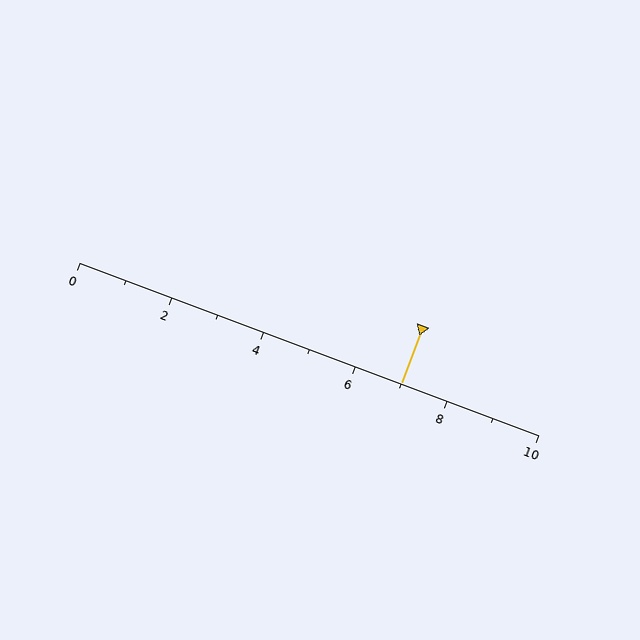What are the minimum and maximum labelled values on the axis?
The axis runs from 0 to 10.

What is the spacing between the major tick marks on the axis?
The major ticks are spaced 2 apart.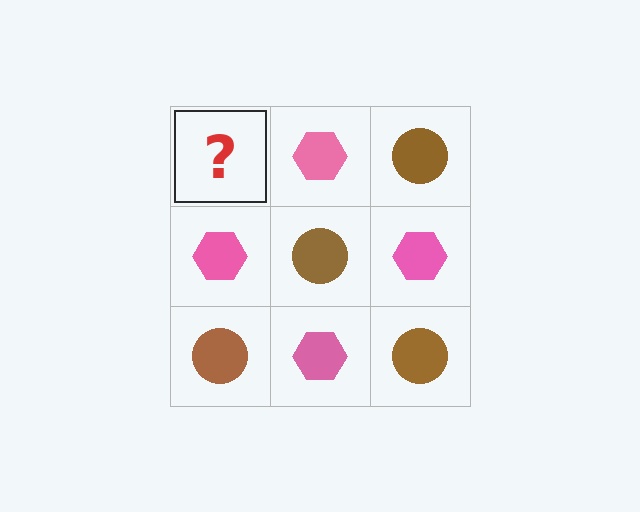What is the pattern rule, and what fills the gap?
The rule is that it alternates brown circle and pink hexagon in a checkerboard pattern. The gap should be filled with a brown circle.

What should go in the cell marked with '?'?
The missing cell should contain a brown circle.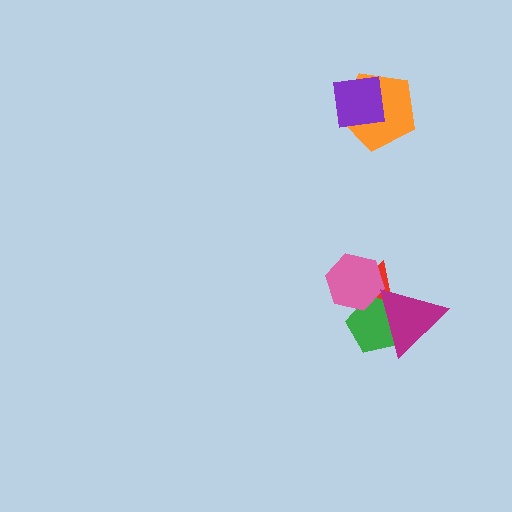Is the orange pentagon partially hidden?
Yes, it is partially covered by another shape.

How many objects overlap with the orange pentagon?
1 object overlaps with the orange pentagon.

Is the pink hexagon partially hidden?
No, no other shape covers it.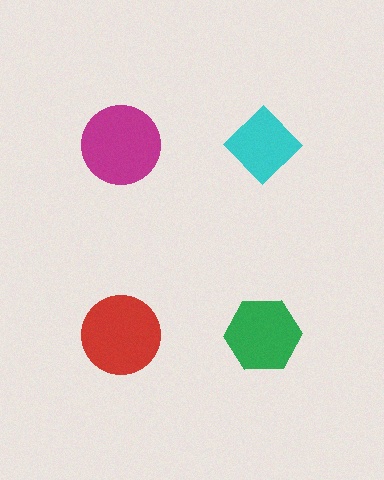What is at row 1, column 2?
A cyan diamond.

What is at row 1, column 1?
A magenta circle.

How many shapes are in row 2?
2 shapes.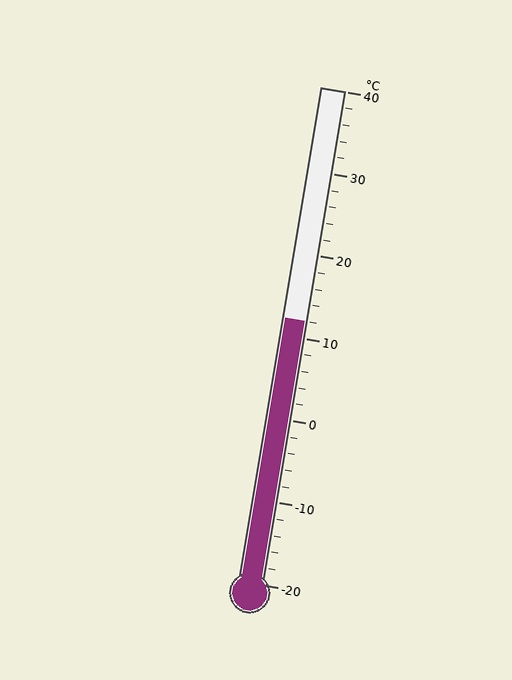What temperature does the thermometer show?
The thermometer shows approximately 12°C.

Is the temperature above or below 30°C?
The temperature is below 30°C.